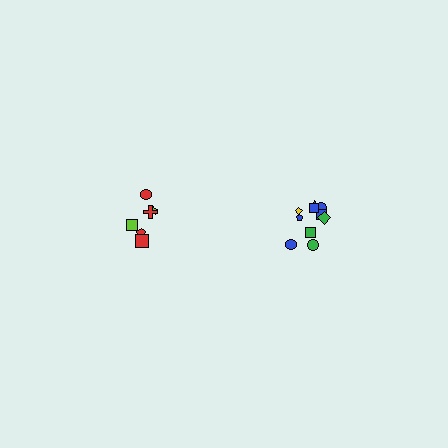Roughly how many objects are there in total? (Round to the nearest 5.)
Roughly 15 objects in total.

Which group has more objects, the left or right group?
The right group.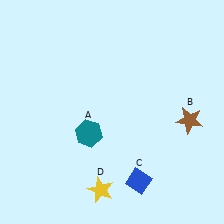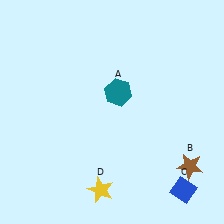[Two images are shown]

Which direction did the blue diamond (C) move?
The blue diamond (C) moved right.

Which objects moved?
The objects that moved are: the teal hexagon (A), the brown star (B), the blue diamond (C).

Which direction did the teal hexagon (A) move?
The teal hexagon (A) moved up.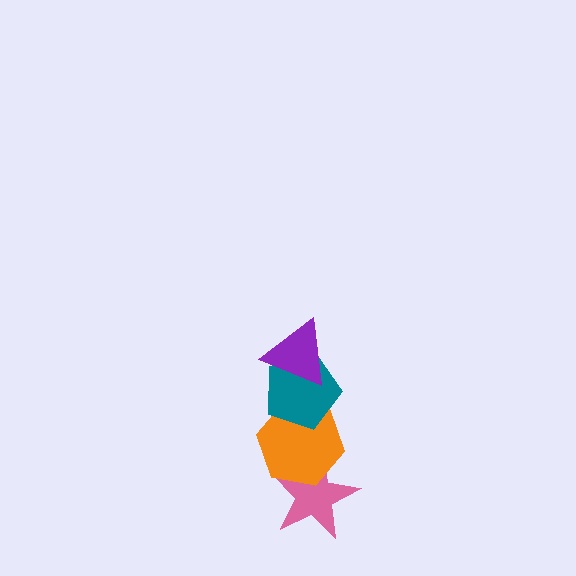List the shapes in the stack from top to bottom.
From top to bottom: the purple triangle, the teal pentagon, the orange hexagon, the pink star.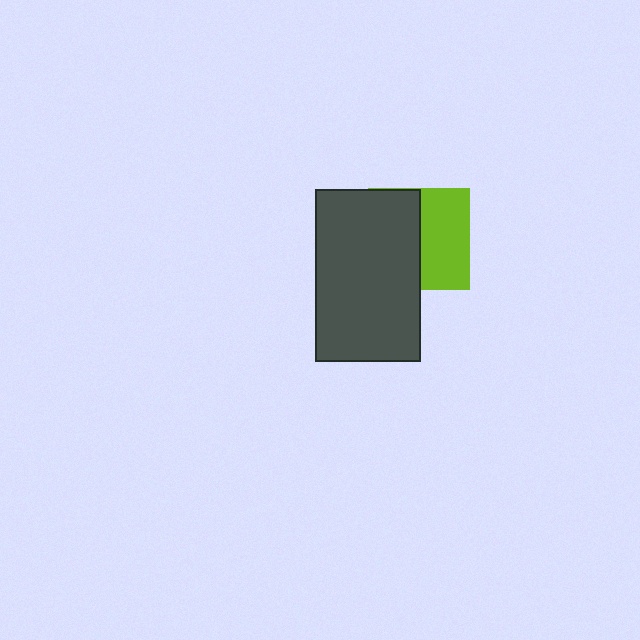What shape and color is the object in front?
The object in front is a dark gray rectangle.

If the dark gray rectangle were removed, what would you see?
You would see the complete lime square.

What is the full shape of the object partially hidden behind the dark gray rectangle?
The partially hidden object is a lime square.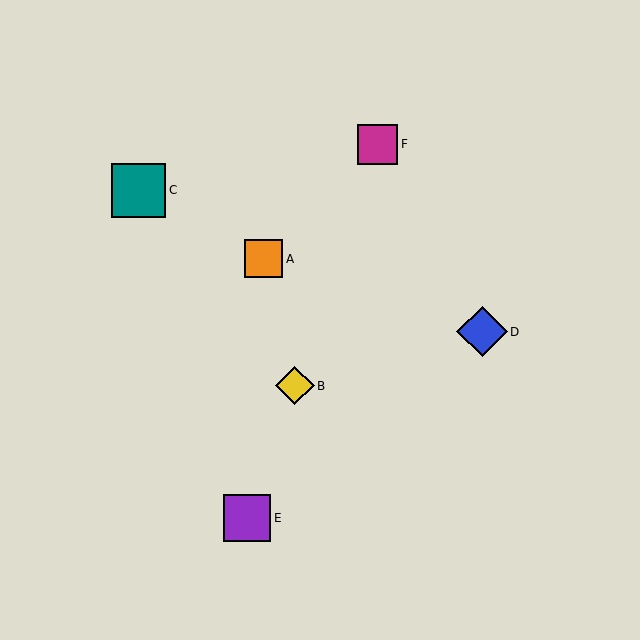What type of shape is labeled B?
Shape B is a yellow diamond.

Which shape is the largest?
The teal square (labeled C) is the largest.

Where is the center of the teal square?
The center of the teal square is at (138, 190).